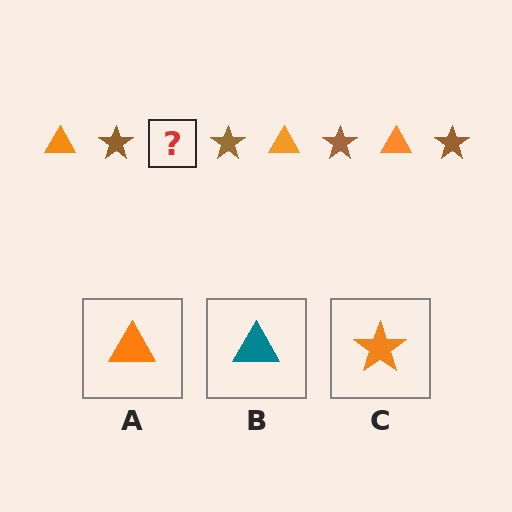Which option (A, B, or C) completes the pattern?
A.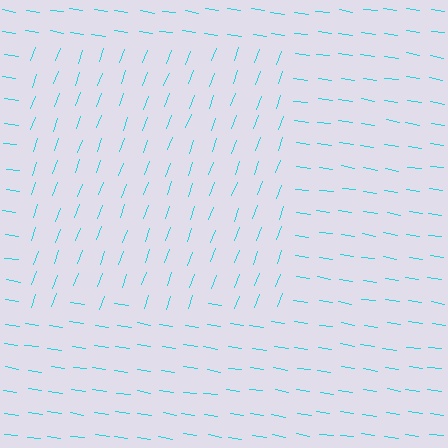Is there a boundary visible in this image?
Yes, there is a texture boundary formed by a change in line orientation.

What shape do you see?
I see a rectangle.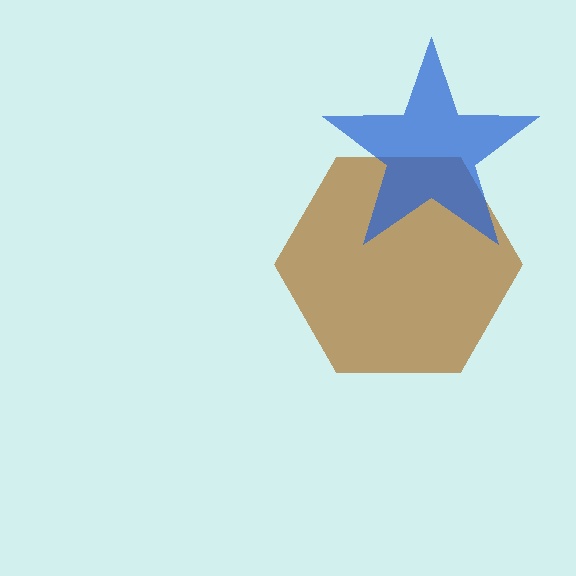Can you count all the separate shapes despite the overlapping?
Yes, there are 2 separate shapes.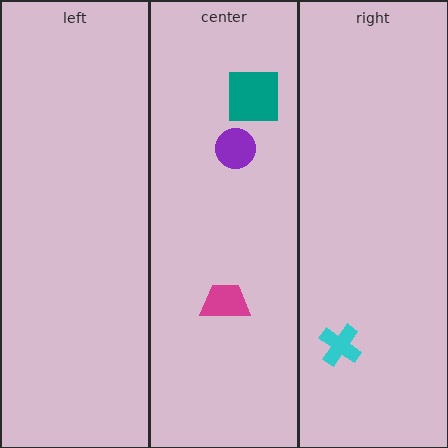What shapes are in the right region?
The cyan cross.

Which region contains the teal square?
The center region.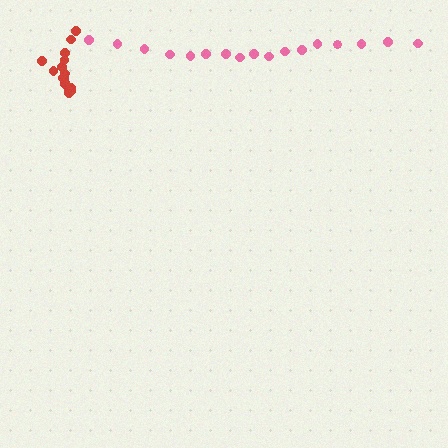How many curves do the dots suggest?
There are 2 distinct paths.